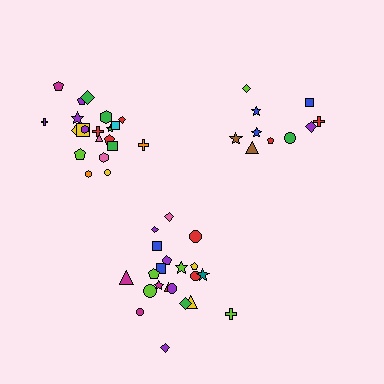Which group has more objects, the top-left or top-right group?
The top-left group.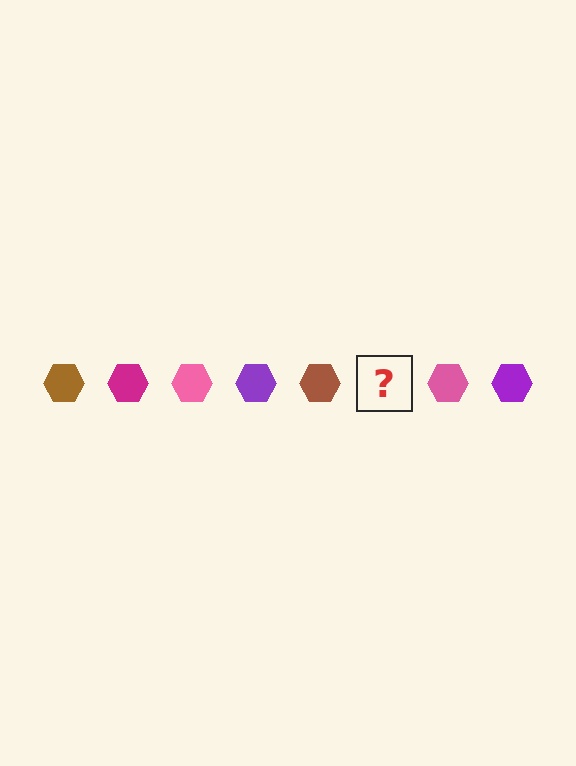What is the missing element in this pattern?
The missing element is a magenta hexagon.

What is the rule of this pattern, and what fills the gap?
The rule is that the pattern cycles through brown, magenta, pink, purple hexagons. The gap should be filled with a magenta hexagon.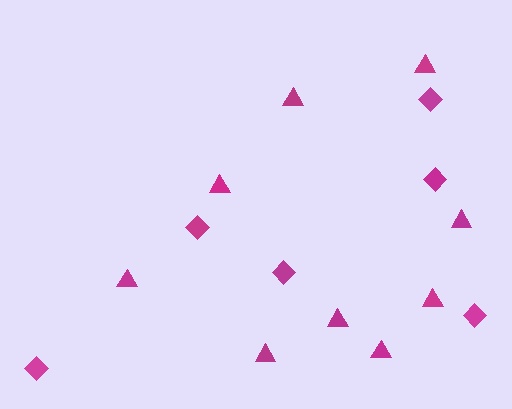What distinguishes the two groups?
There are 2 groups: one group of diamonds (6) and one group of triangles (9).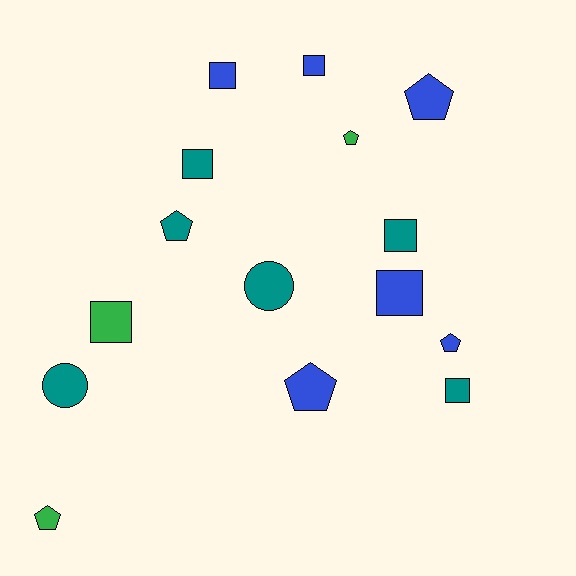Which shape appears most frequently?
Square, with 7 objects.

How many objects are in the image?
There are 15 objects.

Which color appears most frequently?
Blue, with 6 objects.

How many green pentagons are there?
There are 2 green pentagons.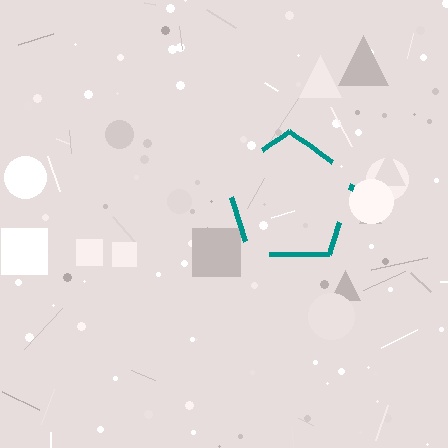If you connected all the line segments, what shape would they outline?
They would outline a pentagon.